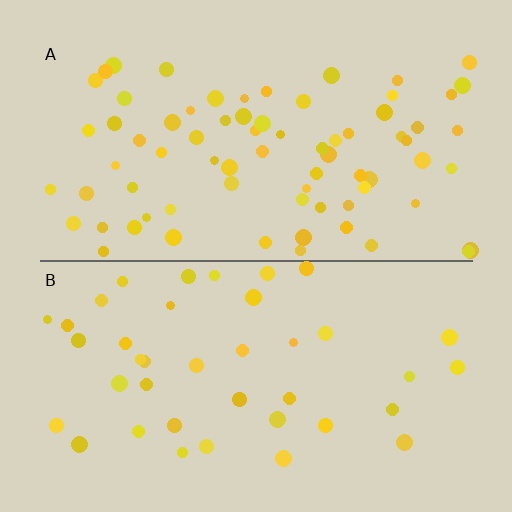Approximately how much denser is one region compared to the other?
Approximately 1.8× — region A over region B.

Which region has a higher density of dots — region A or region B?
A (the top).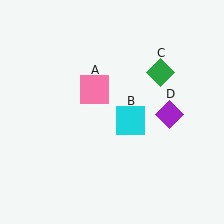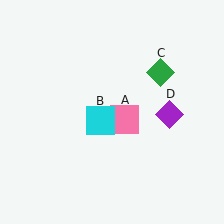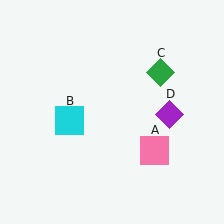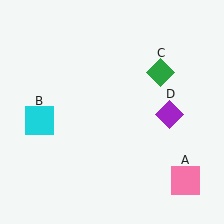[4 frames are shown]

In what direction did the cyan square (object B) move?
The cyan square (object B) moved left.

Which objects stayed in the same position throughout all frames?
Green diamond (object C) and purple diamond (object D) remained stationary.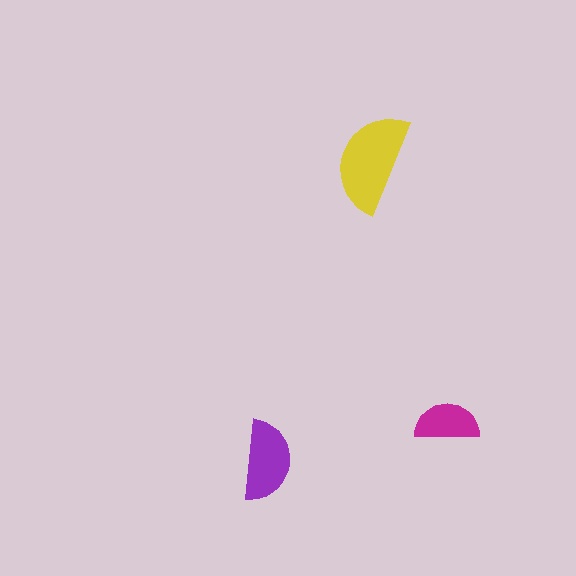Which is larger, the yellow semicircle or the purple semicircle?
The yellow one.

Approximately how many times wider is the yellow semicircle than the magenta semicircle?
About 1.5 times wider.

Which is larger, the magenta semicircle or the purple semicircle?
The purple one.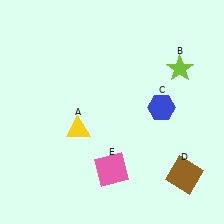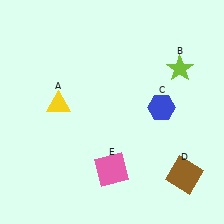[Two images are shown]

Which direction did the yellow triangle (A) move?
The yellow triangle (A) moved up.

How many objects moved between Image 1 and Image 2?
1 object moved between the two images.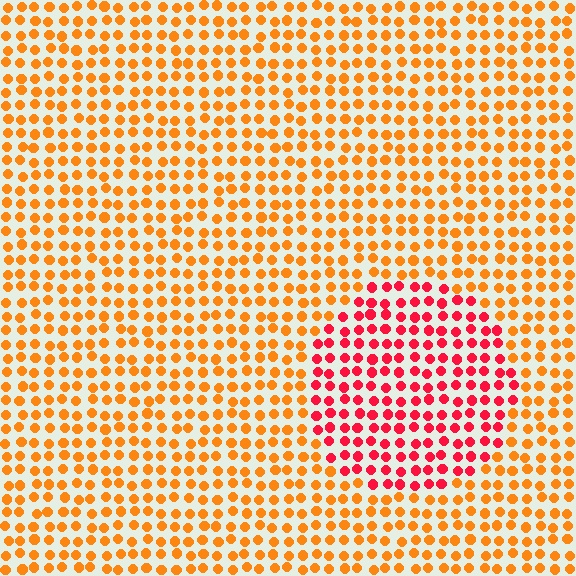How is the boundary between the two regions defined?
The boundary is defined purely by a slight shift in hue (about 41 degrees). Spacing, size, and orientation are identical on both sides.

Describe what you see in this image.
The image is filled with small orange elements in a uniform arrangement. A circle-shaped region is visible where the elements are tinted to a slightly different hue, forming a subtle color boundary.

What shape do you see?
I see a circle.